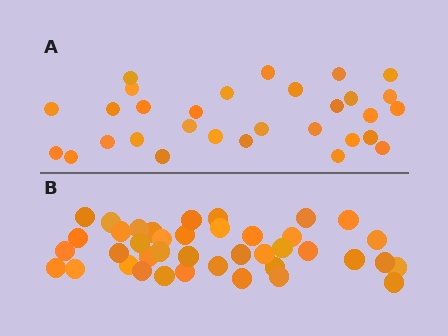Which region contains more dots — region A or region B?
Region B (the bottom region) has more dots.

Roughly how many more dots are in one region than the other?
Region B has roughly 10 or so more dots than region A.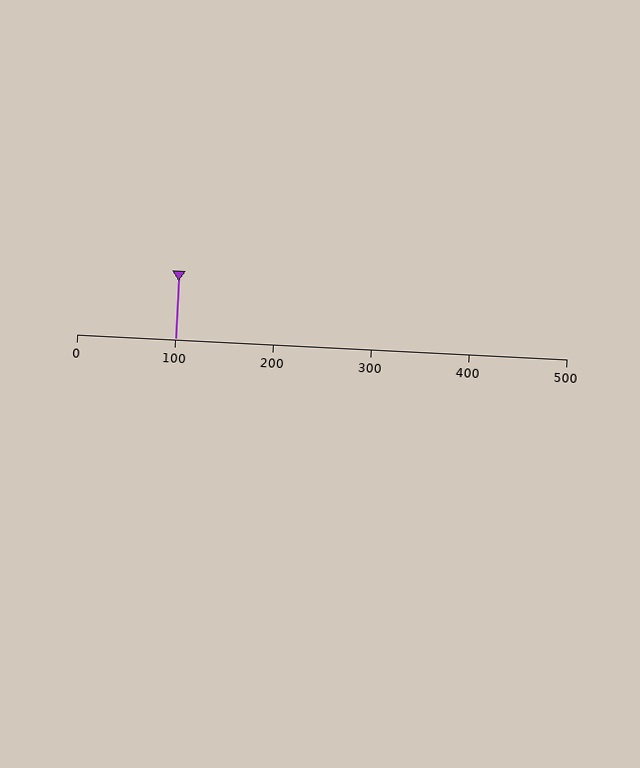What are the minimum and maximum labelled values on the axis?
The axis runs from 0 to 500.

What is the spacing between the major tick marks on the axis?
The major ticks are spaced 100 apart.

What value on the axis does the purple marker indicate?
The marker indicates approximately 100.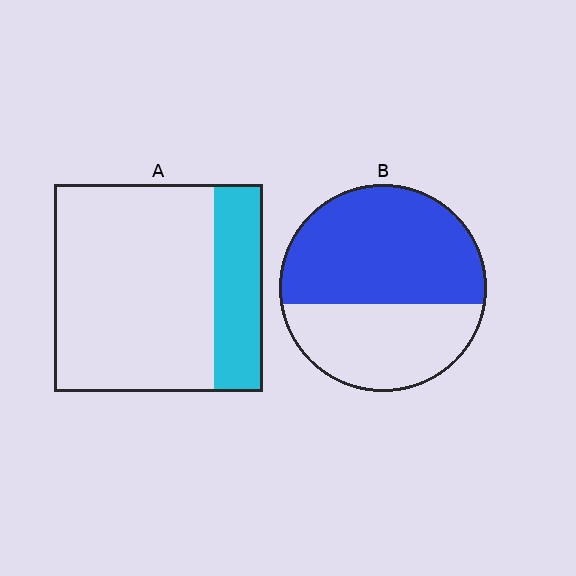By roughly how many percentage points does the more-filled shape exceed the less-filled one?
By roughly 35 percentage points (B over A).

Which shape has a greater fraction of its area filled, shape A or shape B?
Shape B.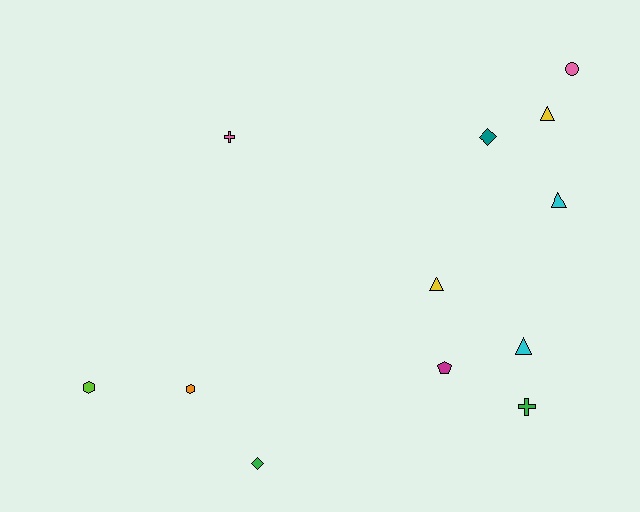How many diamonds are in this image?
There are 2 diamonds.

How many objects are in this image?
There are 12 objects.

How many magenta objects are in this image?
There is 1 magenta object.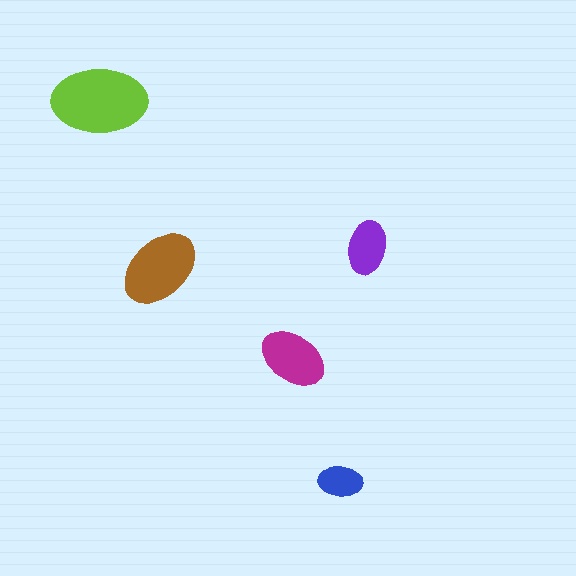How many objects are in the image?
There are 5 objects in the image.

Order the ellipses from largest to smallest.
the lime one, the brown one, the magenta one, the purple one, the blue one.